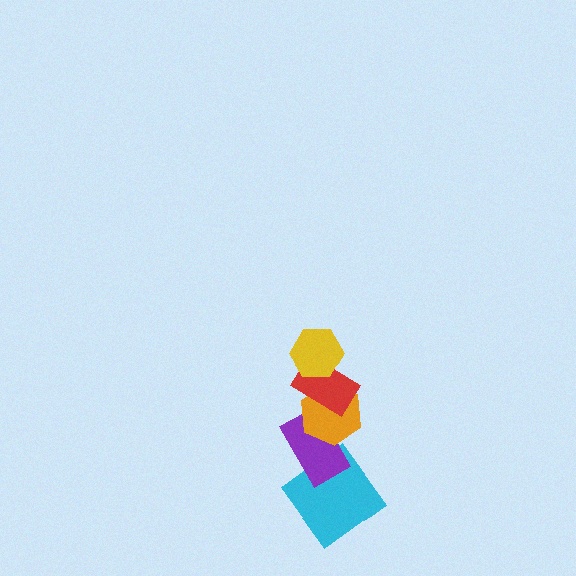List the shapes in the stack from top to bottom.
From top to bottom: the yellow hexagon, the red rectangle, the orange hexagon, the purple rectangle, the cyan diamond.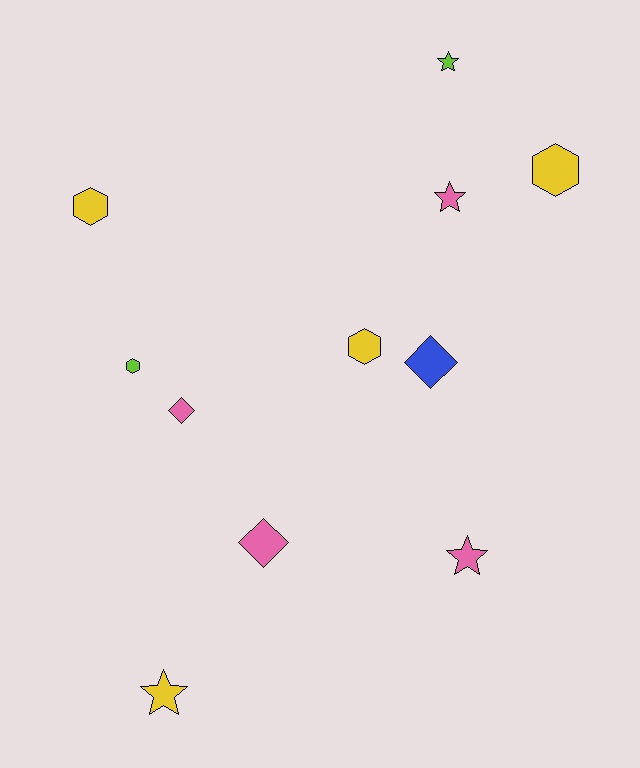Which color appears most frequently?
Pink, with 4 objects.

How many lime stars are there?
There is 1 lime star.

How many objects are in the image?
There are 11 objects.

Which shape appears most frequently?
Hexagon, with 4 objects.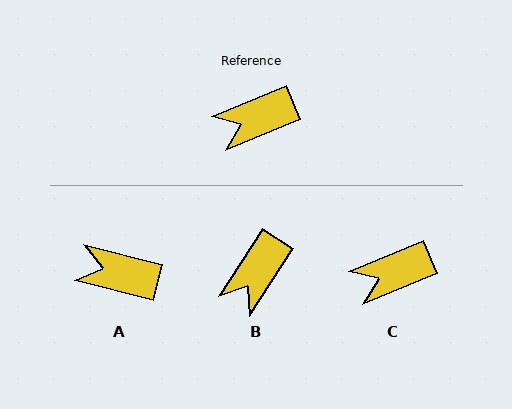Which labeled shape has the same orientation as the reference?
C.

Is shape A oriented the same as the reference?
No, it is off by about 37 degrees.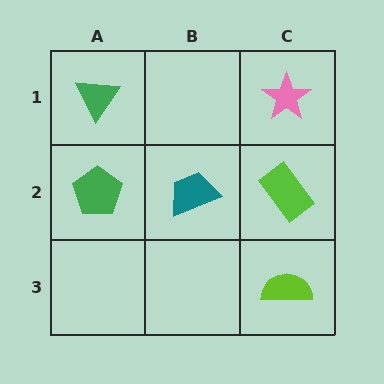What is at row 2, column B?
A teal trapezoid.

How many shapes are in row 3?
1 shape.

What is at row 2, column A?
A green pentagon.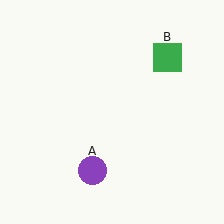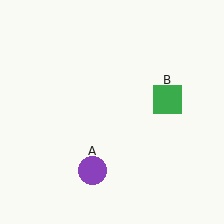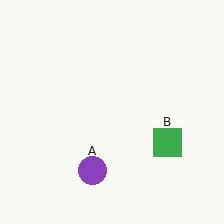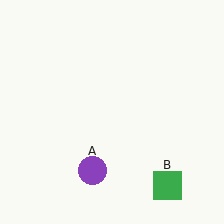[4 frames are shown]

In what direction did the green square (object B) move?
The green square (object B) moved down.